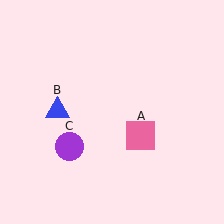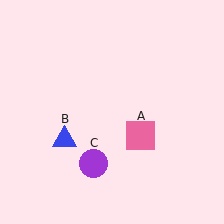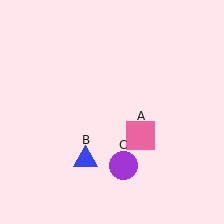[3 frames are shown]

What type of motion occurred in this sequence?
The blue triangle (object B), purple circle (object C) rotated counterclockwise around the center of the scene.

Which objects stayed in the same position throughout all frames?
Pink square (object A) remained stationary.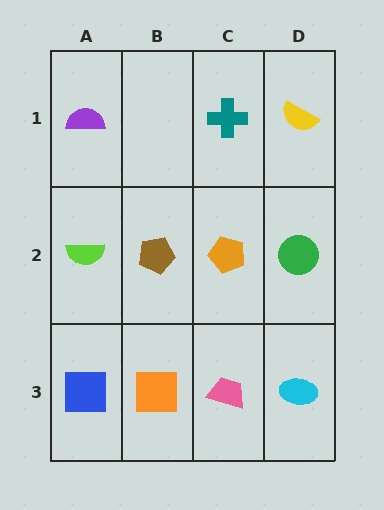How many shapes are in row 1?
3 shapes.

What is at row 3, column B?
An orange square.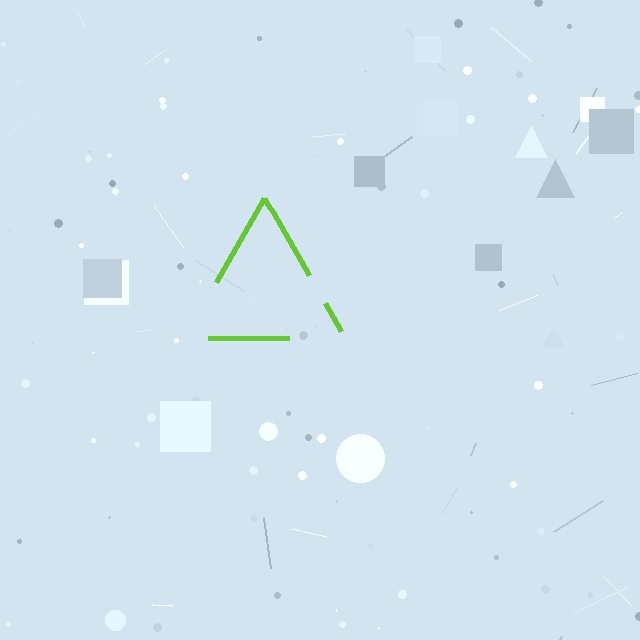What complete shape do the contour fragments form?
The contour fragments form a triangle.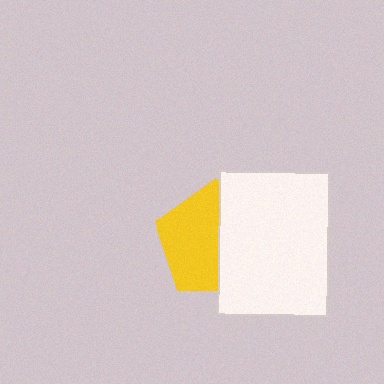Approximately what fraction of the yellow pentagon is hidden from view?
Roughly 45% of the yellow pentagon is hidden behind the white rectangle.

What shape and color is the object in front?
The object in front is a white rectangle.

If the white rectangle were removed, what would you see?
You would see the complete yellow pentagon.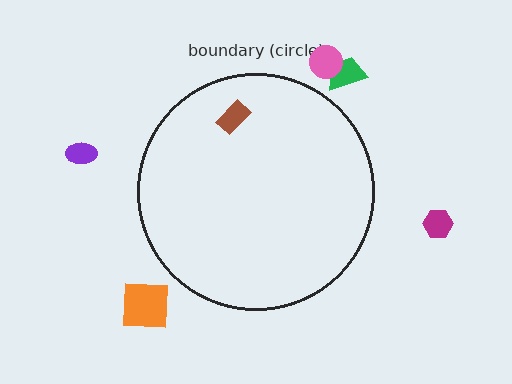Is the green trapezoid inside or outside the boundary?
Outside.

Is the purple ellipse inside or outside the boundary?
Outside.